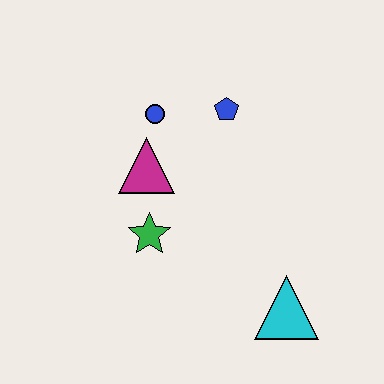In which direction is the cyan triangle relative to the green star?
The cyan triangle is to the right of the green star.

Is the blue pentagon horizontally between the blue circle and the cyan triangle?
Yes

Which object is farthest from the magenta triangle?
The cyan triangle is farthest from the magenta triangle.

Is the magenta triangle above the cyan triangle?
Yes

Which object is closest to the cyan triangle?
The green star is closest to the cyan triangle.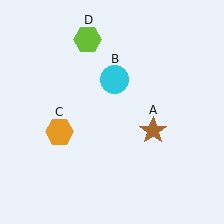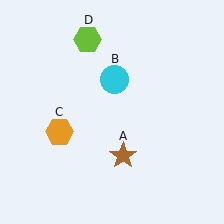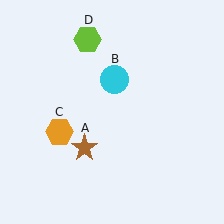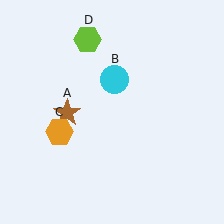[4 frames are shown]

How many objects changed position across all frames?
1 object changed position: brown star (object A).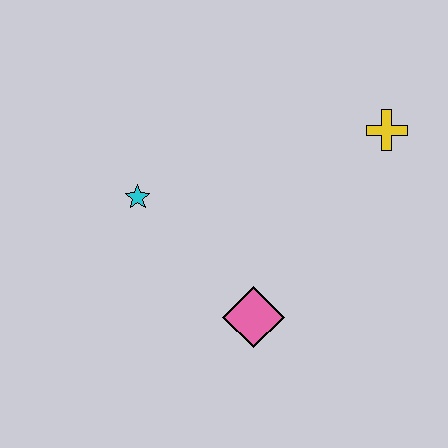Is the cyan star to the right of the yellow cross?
No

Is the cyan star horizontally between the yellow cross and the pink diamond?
No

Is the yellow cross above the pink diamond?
Yes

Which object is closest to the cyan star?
The pink diamond is closest to the cyan star.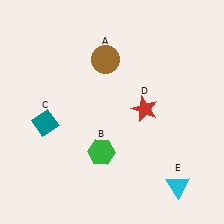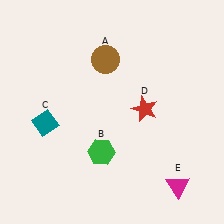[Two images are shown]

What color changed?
The triangle (E) changed from cyan in Image 1 to magenta in Image 2.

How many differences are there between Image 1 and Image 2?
There is 1 difference between the two images.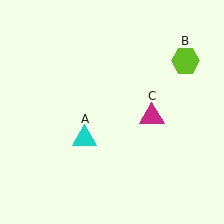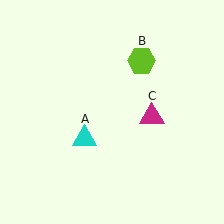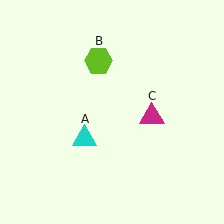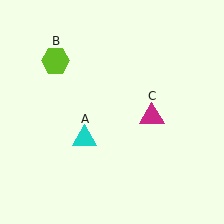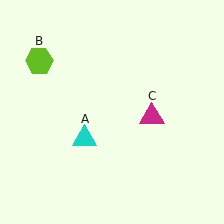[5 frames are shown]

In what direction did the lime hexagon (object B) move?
The lime hexagon (object B) moved left.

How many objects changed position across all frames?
1 object changed position: lime hexagon (object B).